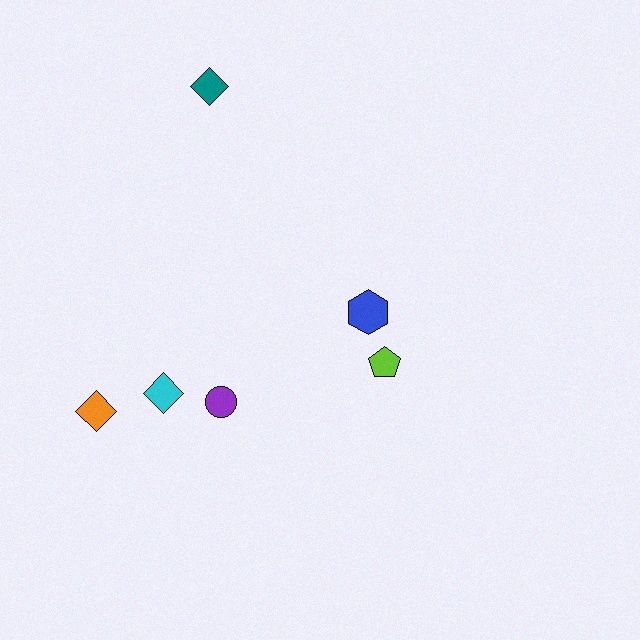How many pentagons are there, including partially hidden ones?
There is 1 pentagon.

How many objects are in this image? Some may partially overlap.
There are 6 objects.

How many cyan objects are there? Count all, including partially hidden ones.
There is 1 cyan object.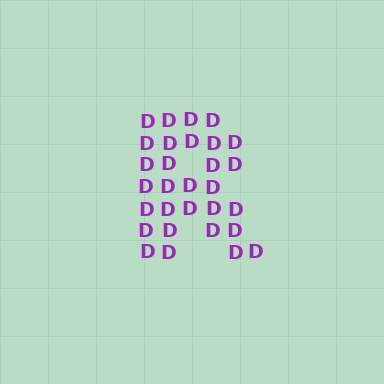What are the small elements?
The small elements are letter D's.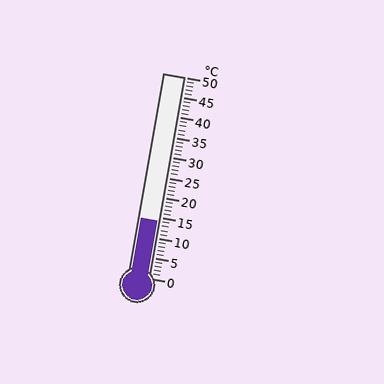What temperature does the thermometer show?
The thermometer shows approximately 14°C.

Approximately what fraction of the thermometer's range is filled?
The thermometer is filled to approximately 30% of its range.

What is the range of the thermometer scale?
The thermometer scale ranges from 0°C to 50°C.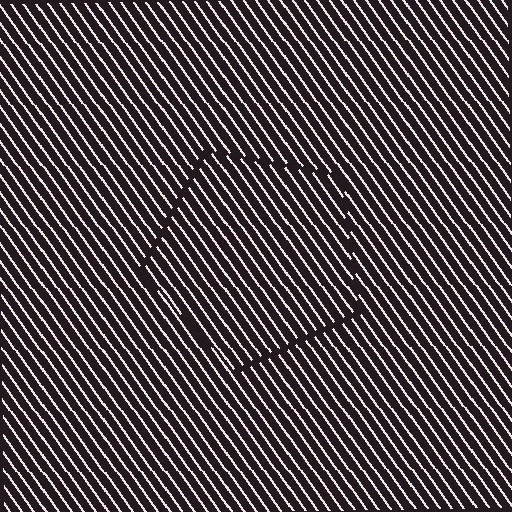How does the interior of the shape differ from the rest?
The interior of the shape contains the same grating, shifted by half a period — the contour is defined by the phase discontinuity where line-ends from the inner and outer gratings abut.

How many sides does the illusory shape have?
5 sides — the line-ends trace a pentagon.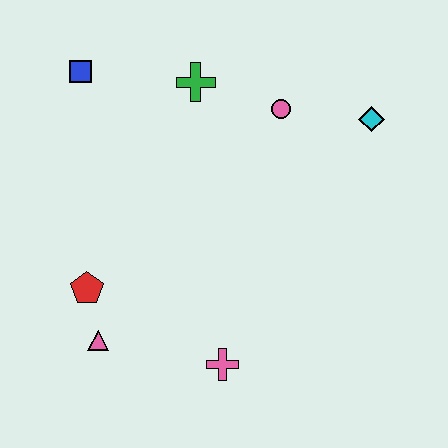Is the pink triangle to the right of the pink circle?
No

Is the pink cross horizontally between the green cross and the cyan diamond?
Yes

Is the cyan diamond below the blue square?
Yes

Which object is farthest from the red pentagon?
The cyan diamond is farthest from the red pentagon.